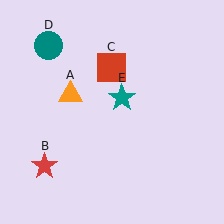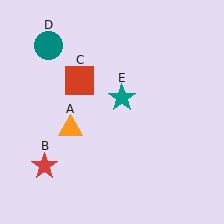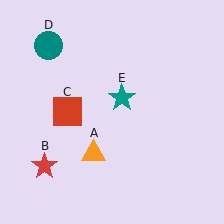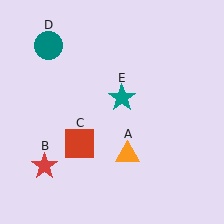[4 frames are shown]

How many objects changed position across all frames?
2 objects changed position: orange triangle (object A), red square (object C).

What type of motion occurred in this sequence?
The orange triangle (object A), red square (object C) rotated counterclockwise around the center of the scene.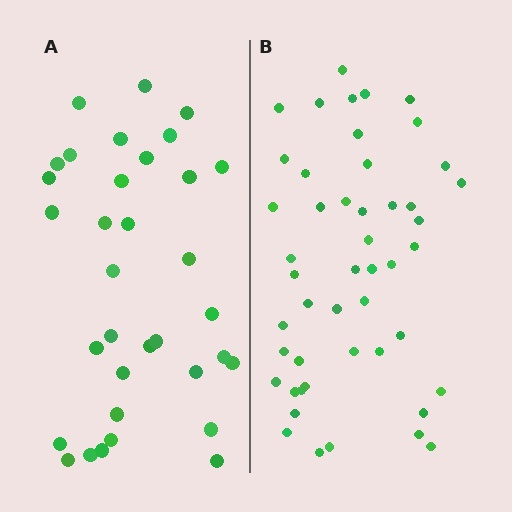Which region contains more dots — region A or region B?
Region B (the right region) has more dots.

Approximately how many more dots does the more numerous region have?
Region B has approximately 15 more dots than region A.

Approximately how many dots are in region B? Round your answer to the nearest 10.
About 50 dots. (The exact count is 48, which rounds to 50.)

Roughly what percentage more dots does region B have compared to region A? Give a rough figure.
About 40% more.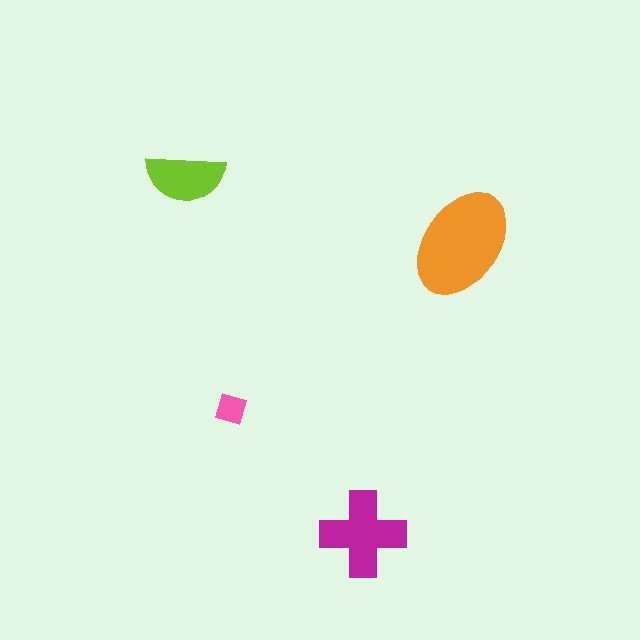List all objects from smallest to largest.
The pink diamond, the lime semicircle, the magenta cross, the orange ellipse.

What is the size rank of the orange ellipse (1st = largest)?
1st.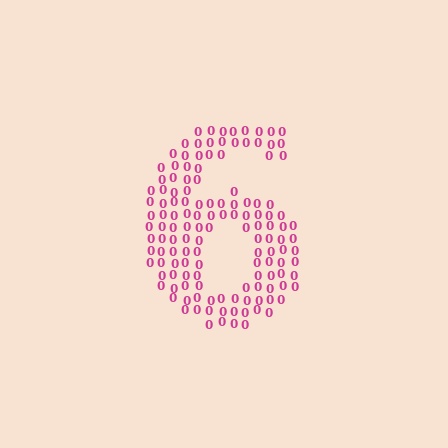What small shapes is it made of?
It is made of small digit 0's.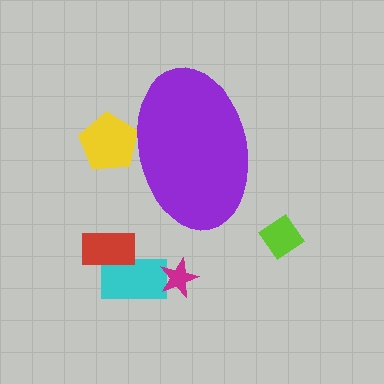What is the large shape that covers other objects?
A purple ellipse.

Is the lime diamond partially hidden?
No, the lime diamond is fully visible.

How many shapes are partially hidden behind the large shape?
1 shape is partially hidden.